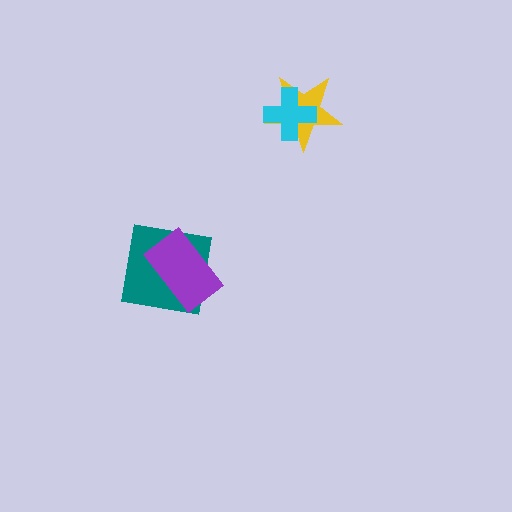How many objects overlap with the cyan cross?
1 object overlaps with the cyan cross.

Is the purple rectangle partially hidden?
No, no other shape covers it.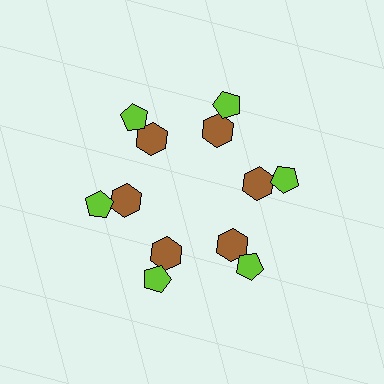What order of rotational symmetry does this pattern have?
This pattern has 6-fold rotational symmetry.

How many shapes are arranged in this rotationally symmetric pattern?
There are 12 shapes, arranged in 6 groups of 2.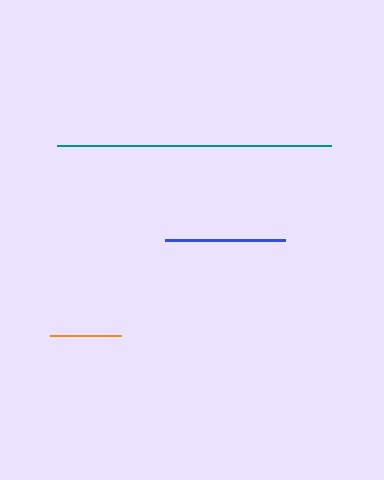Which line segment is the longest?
The teal line is the longest at approximately 274 pixels.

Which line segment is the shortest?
The orange line is the shortest at approximately 71 pixels.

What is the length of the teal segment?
The teal segment is approximately 274 pixels long.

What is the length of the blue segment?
The blue segment is approximately 121 pixels long.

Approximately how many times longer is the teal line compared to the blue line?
The teal line is approximately 2.3 times the length of the blue line.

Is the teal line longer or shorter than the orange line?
The teal line is longer than the orange line.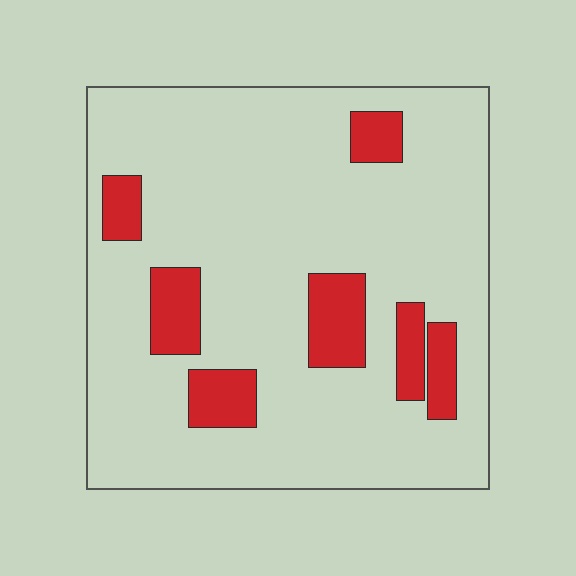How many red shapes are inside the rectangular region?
7.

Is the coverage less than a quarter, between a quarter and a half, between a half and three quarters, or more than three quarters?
Less than a quarter.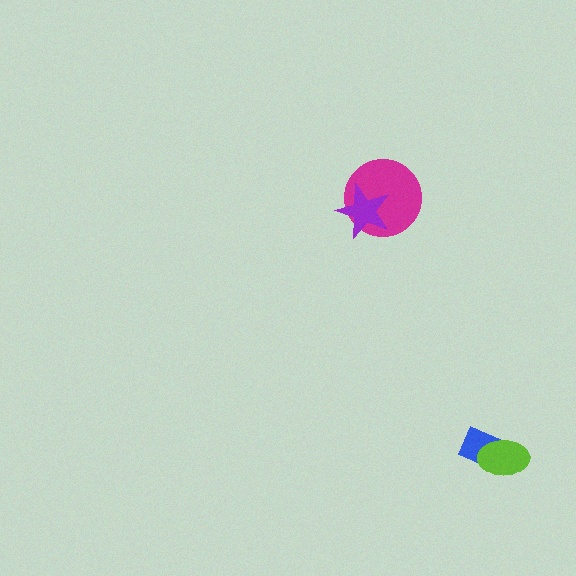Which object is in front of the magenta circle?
The purple star is in front of the magenta circle.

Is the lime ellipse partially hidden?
No, no other shape covers it.